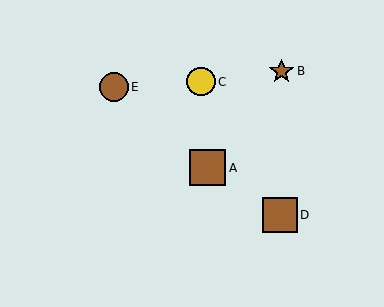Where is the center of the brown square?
The center of the brown square is at (208, 168).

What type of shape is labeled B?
Shape B is a brown star.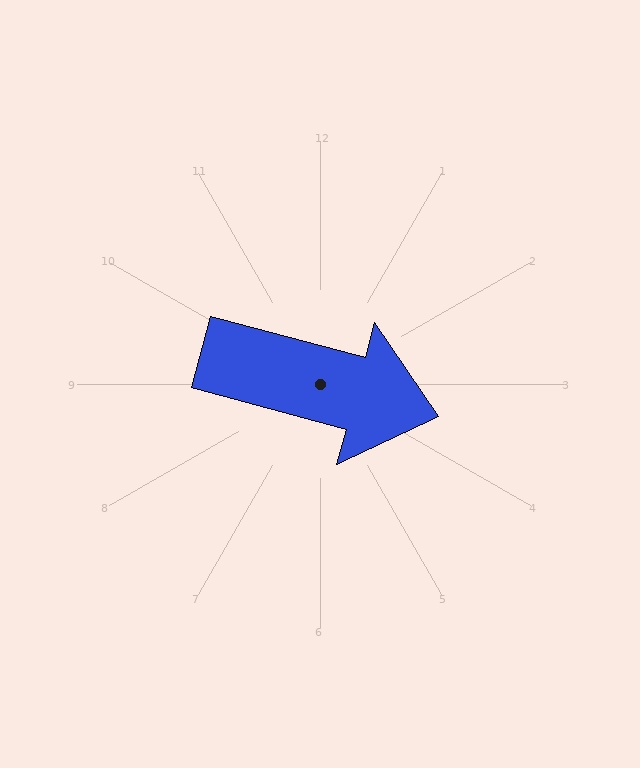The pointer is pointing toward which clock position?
Roughly 4 o'clock.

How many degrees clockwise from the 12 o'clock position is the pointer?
Approximately 105 degrees.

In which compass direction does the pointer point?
East.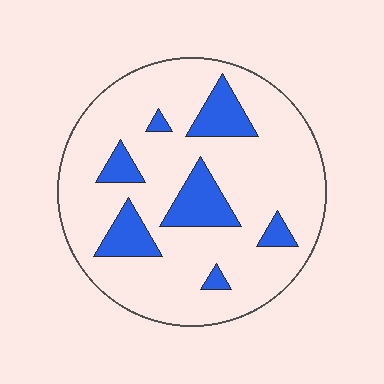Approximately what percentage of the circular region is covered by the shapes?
Approximately 20%.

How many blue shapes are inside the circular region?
7.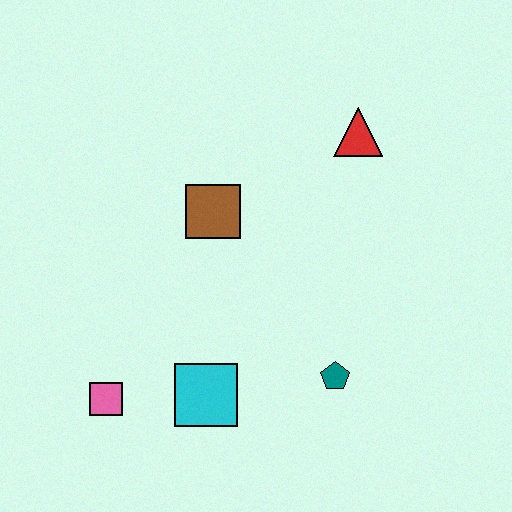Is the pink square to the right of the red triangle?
No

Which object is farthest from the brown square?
The pink square is farthest from the brown square.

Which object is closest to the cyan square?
The pink square is closest to the cyan square.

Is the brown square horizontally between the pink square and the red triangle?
Yes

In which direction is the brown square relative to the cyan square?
The brown square is above the cyan square.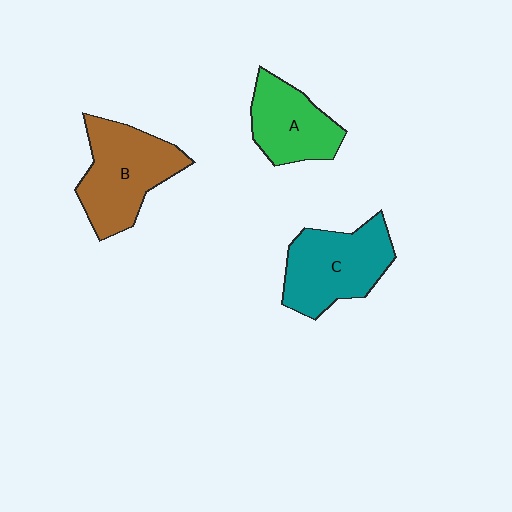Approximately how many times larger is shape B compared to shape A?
Approximately 1.4 times.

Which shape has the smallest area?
Shape A (green).